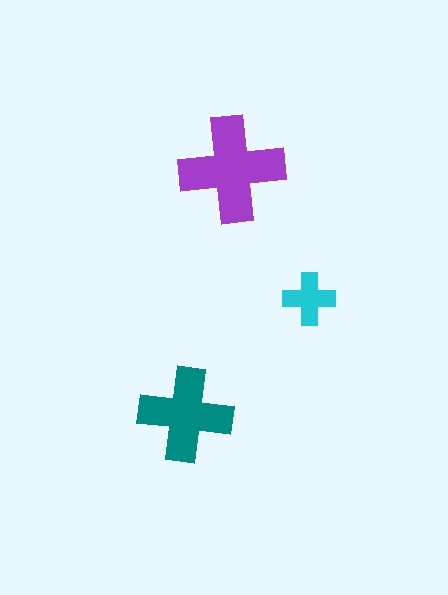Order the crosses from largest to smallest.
the purple one, the teal one, the cyan one.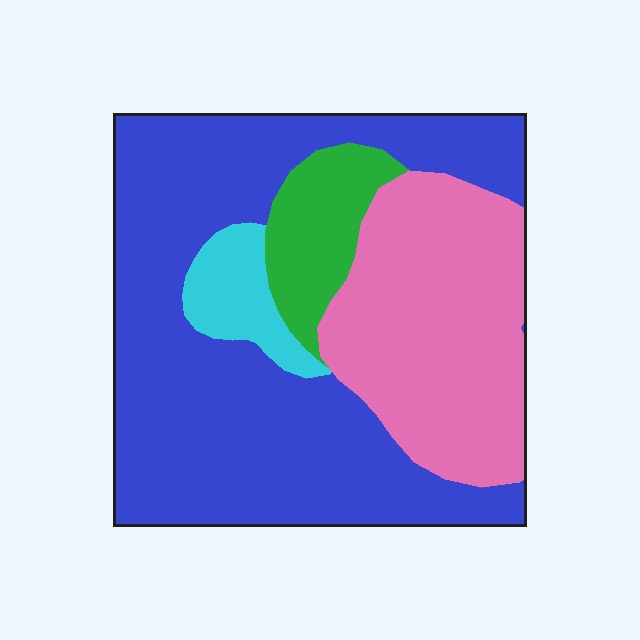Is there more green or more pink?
Pink.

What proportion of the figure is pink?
Pink covers 29% of the figure.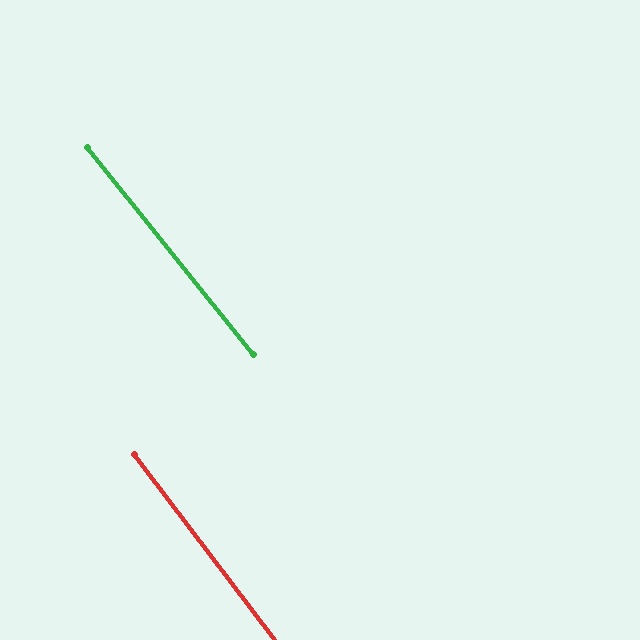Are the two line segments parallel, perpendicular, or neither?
Parallel — their directions differ by only 1.8°.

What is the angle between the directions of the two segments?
Approximately 2 degrees.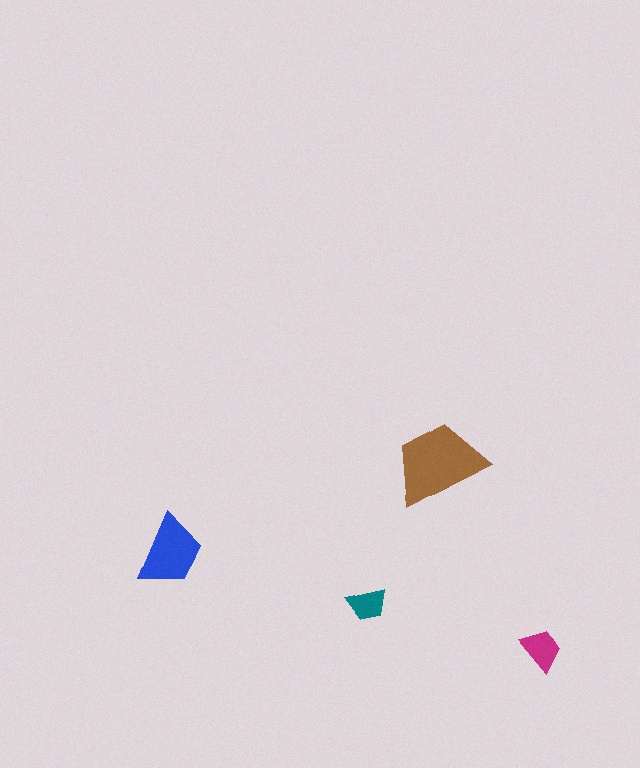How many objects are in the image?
There are 4 objects in the image.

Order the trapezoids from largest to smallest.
the brown one, the blue one, the magenta one, the teal one.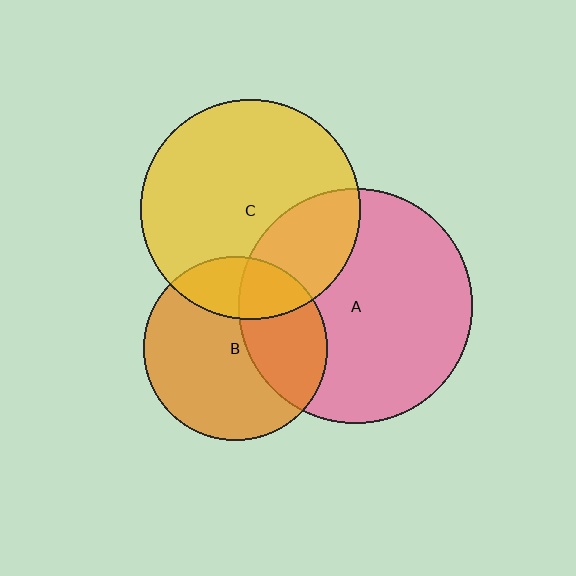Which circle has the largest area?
Circle A (pink).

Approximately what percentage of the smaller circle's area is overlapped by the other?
Approximately 25%.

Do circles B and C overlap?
Yes.